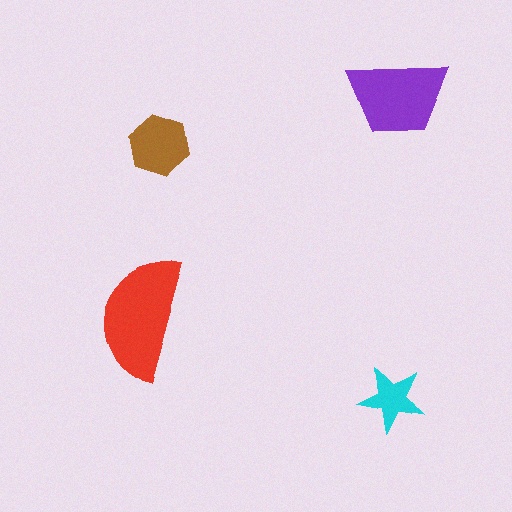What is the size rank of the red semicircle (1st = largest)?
1st.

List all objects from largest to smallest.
The red semicircle, the purple trapezoid, the brown hexagon, the cyan star.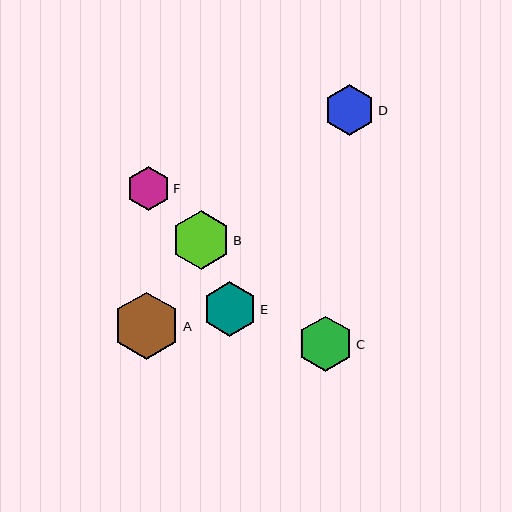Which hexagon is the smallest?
Hexagon F is the smallest with a size of approximately 44 pixels.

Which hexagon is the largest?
Hexagon A is the largest with a size of approximately 68 pixels.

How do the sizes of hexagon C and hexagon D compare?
Hexagon C and hexagon D are approximately the same size.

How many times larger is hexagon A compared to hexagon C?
Hexagon A is approximately 1.2 times the size of hexagon C.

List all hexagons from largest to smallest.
From largest to smallest: A, B, C, E, D, F.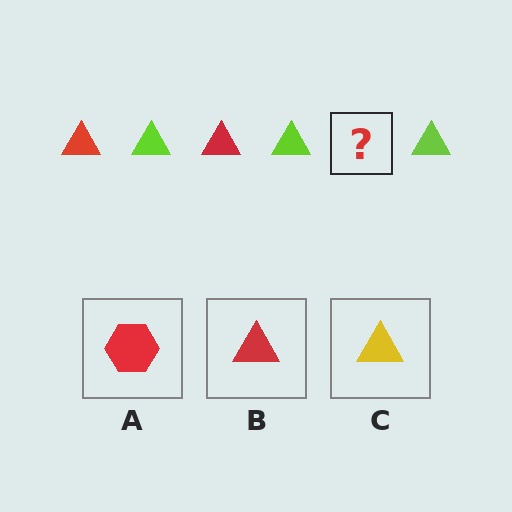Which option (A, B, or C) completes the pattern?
B.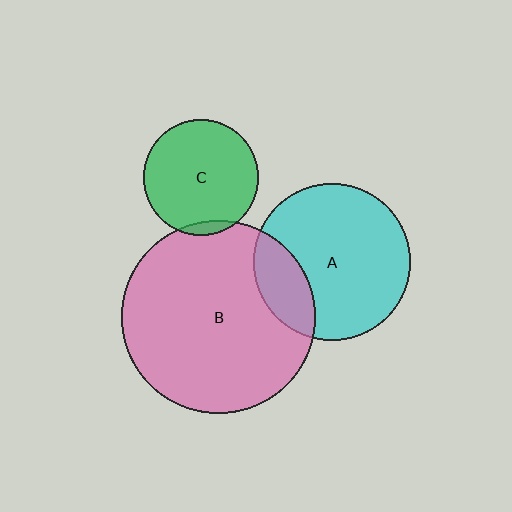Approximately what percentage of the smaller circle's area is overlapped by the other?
Approximately 5%.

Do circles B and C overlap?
Yes.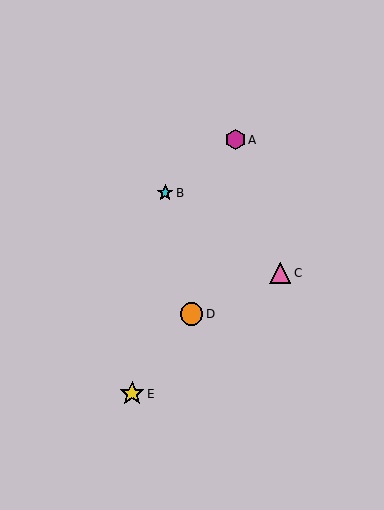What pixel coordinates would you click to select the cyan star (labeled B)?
Click at (165, 193) to select the cyan star B.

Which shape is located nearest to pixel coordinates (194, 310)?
The orange circle (labeled D) at (192, 314) is nearest to that location.